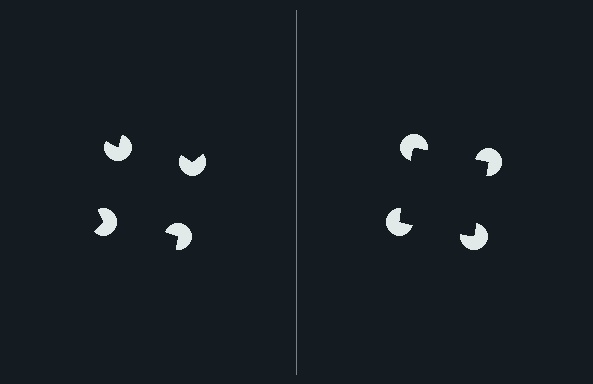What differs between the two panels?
The pac-man discs are positioned identically on both sides; only the wedge orientations differ. On the right they align to a square; on the left they are misaligned.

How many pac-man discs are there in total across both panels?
8 — 4 on each side.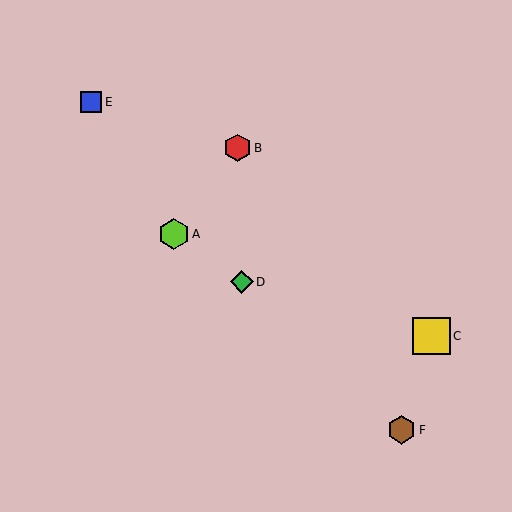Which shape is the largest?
The yellow square (labeled C) is the largest.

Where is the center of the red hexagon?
The center of the red hexagon is at (238, 148).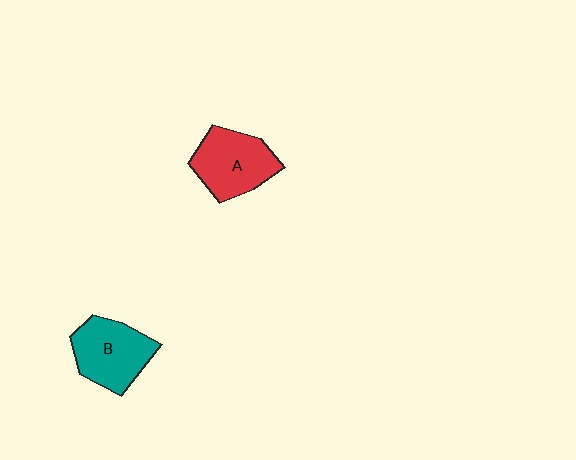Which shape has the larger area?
Shape B (teal).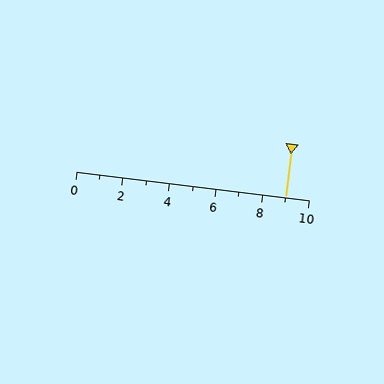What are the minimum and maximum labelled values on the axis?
The axis runs from 0 to 10.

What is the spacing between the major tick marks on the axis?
The major ticks are spaced 2 apart.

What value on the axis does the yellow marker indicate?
The marker indicates approximately 9.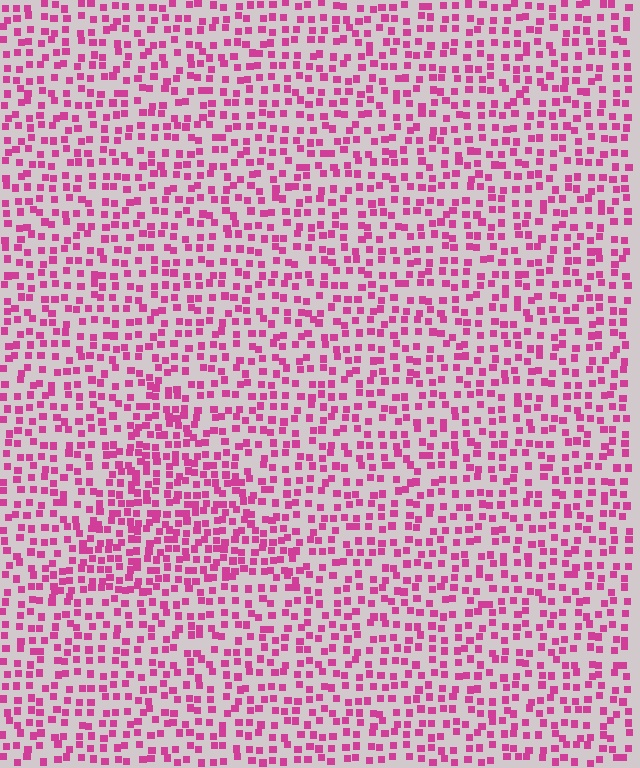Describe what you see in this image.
The image contains small magenta elements arranged at two different densities. A triangle-shaped region is visible where the elements are more densely packed than the surrounding area.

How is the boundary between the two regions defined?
The boundary is defined by a change in element density (approximately 1.6x ratio). All elements are the same color, size, and shape.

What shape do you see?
I see a triangle.